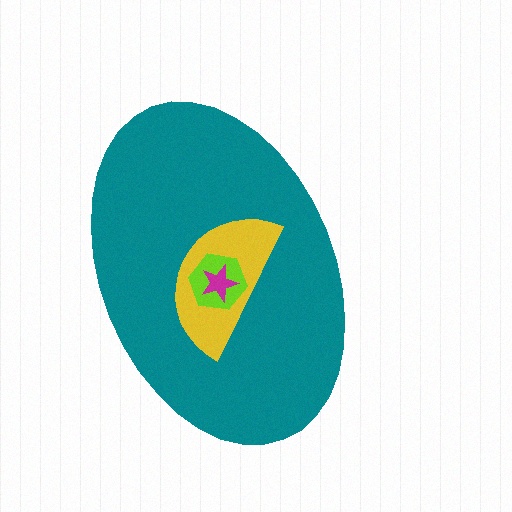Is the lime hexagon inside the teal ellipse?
Yes.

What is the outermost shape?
The teal ellipse.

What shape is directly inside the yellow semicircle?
The lime hexagon.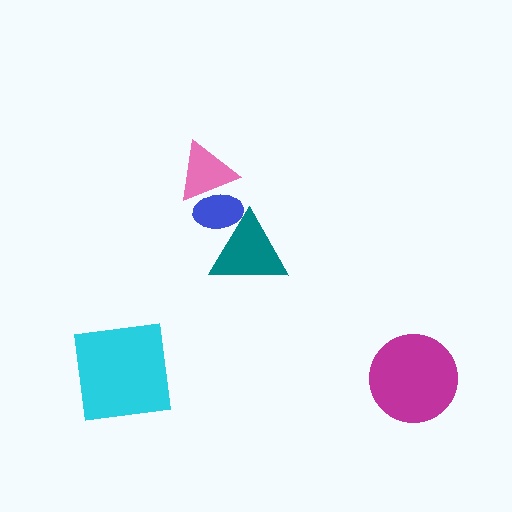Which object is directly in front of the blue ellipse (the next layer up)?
The teal triangle is directly in front of the blue ellipse.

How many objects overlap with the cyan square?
0 objects overlap with the cyan square.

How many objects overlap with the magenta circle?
0 objects overlap with the magenta circle.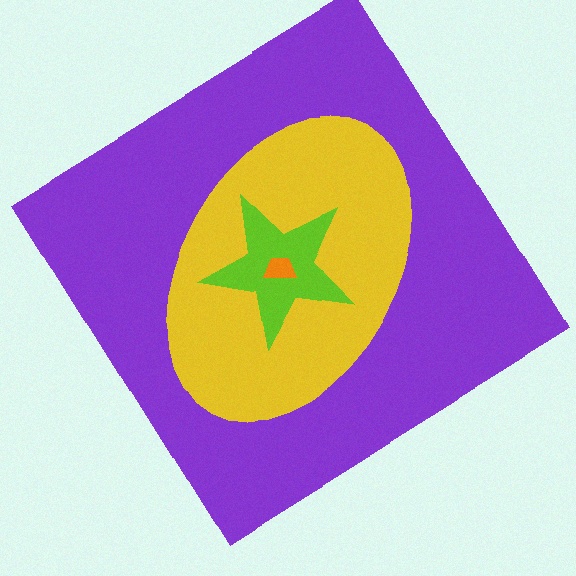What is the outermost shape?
The purple diamond.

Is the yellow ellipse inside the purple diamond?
Yes.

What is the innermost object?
The orange trapezoid.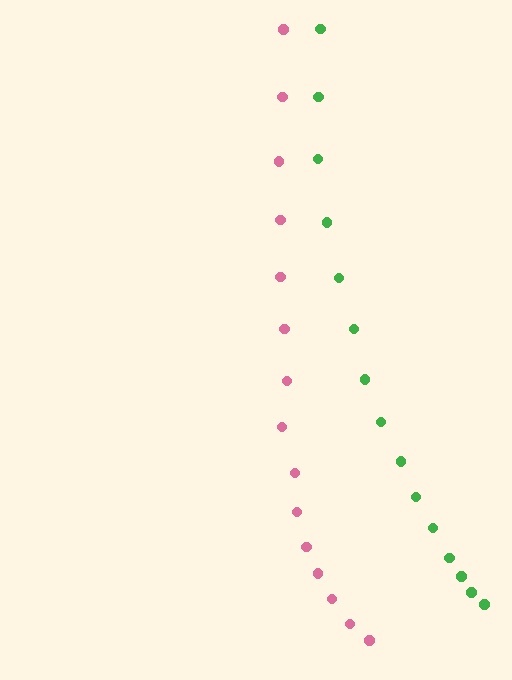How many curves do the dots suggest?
There are 2 distinct paths.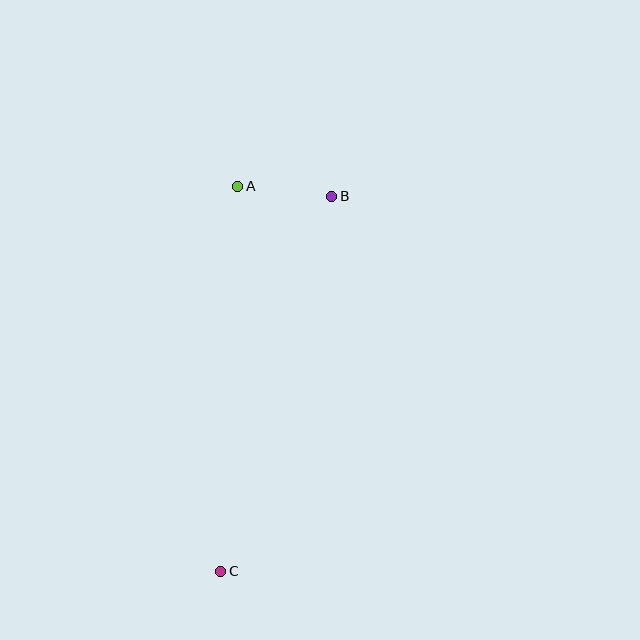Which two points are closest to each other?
Points A and B are closest to each other.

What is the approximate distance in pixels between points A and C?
The distance between A and C is approximately 385 pixels.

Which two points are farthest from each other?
Points B and C are farthest from each other.